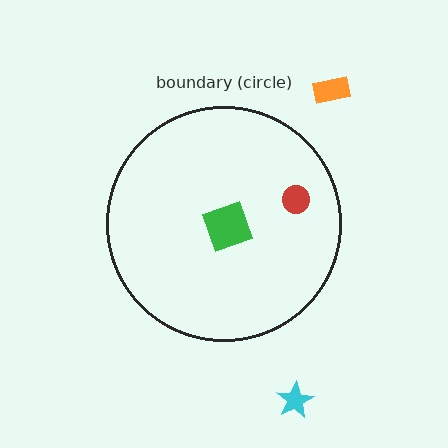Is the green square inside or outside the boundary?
Inside.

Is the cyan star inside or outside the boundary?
Outside.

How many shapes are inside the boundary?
2 inside, 2 outside.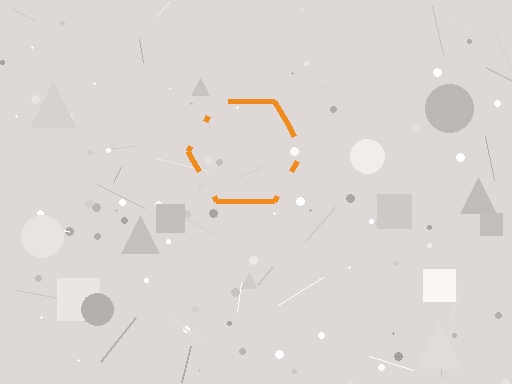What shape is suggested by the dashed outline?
The dashed outline suggests a hexagon.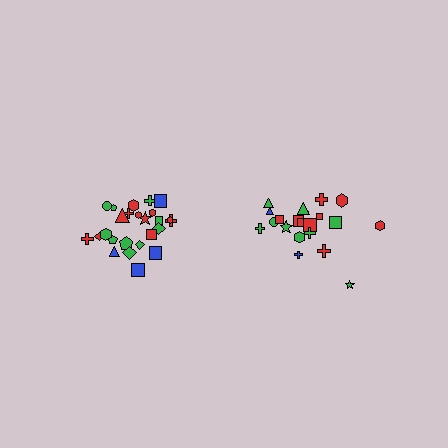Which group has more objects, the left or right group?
The left group.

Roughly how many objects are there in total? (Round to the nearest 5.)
Roughly 45 objects in total.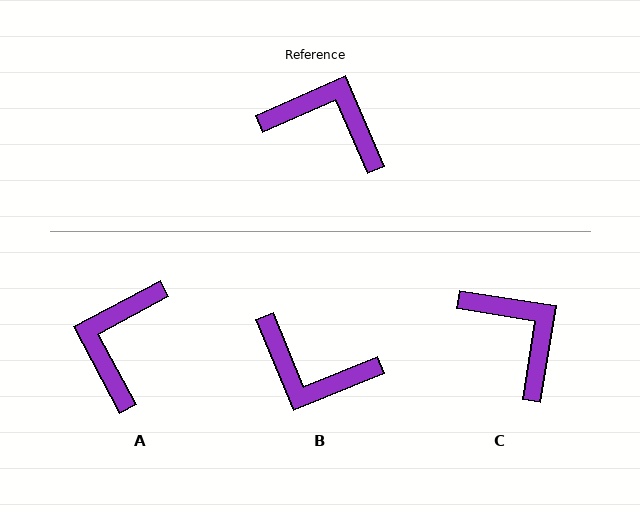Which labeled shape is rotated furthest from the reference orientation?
B, about 179 degrees away.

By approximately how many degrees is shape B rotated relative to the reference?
Approximately 179 degrees counter-clockwise.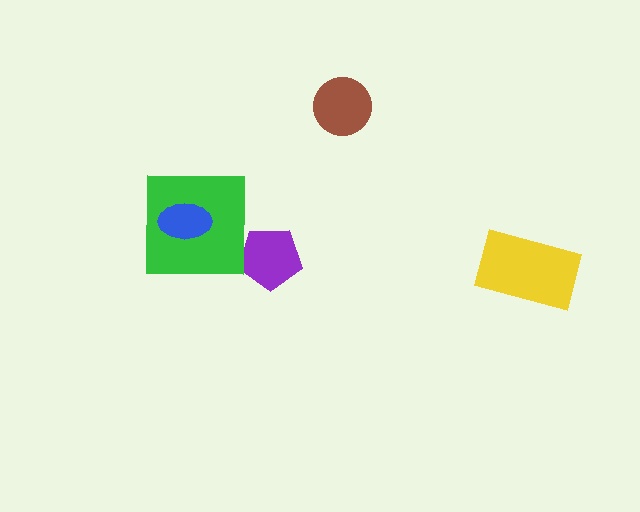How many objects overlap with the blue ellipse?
1 object overlaps with the blue ellipse.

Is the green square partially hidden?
Yes, it is partially covered by another shape.